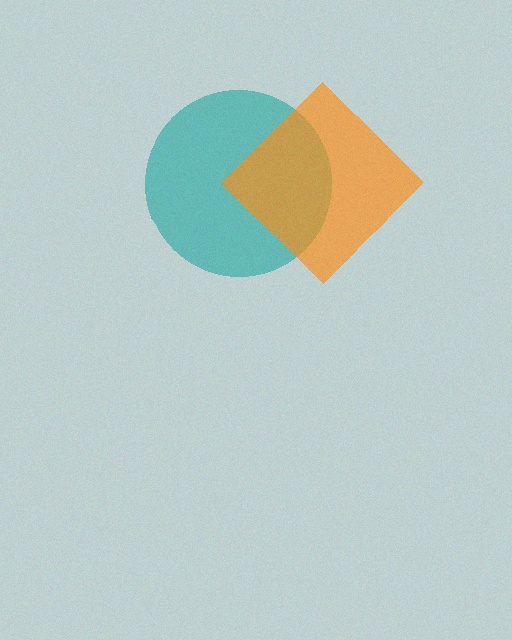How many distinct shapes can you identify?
There are 2 distinct shapes: a teal circle, an orange diamond.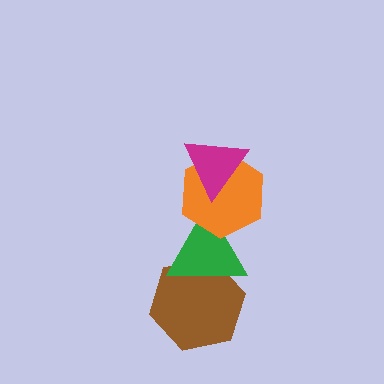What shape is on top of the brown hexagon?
The green triangle is on top of the brown hexagon.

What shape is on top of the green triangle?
The orange hexagon is on top of the green triangle.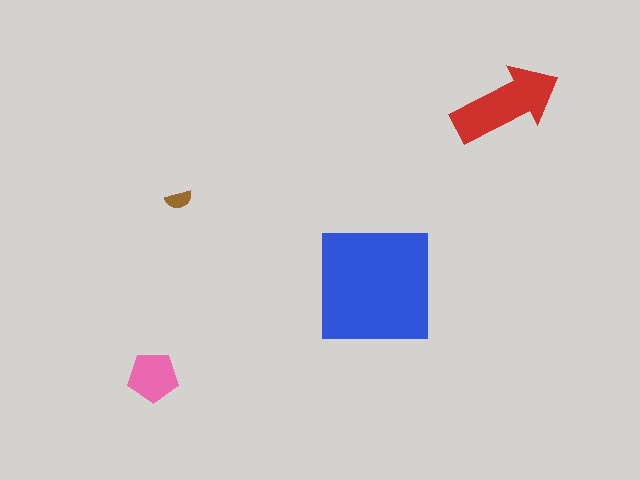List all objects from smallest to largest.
The brown semicircle, the pink pentagon, the red arrow, the blue square.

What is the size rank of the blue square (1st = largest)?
1st.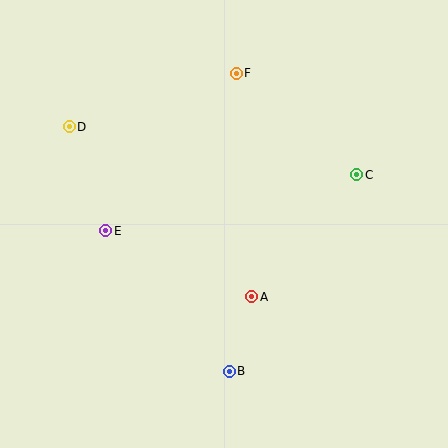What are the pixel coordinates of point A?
Point A is at (252, 297).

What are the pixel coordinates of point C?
Point C is at (357, 175).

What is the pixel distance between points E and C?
The distance between E and C is 257 pixels.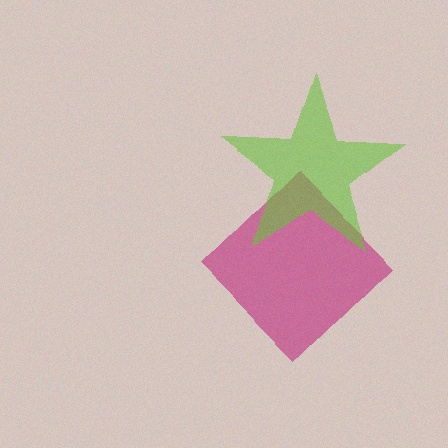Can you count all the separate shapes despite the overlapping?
Yes, there are 2 separate shapes.